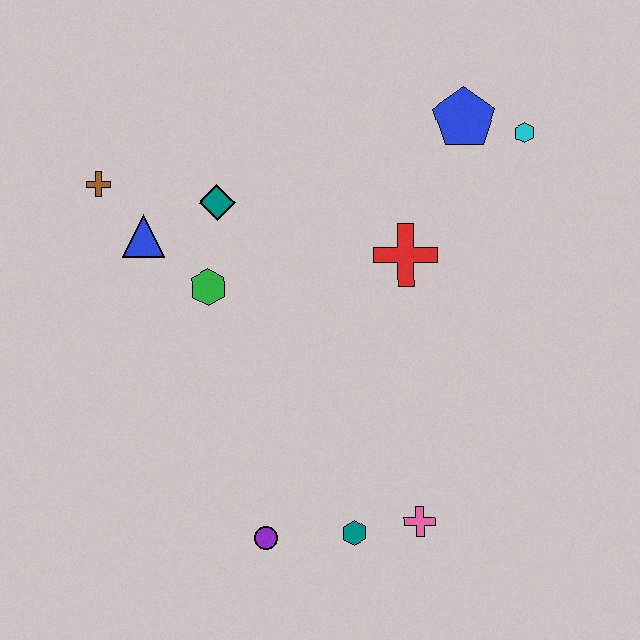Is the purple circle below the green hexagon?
Yes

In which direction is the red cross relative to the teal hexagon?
The red cross is above the teal hexagon.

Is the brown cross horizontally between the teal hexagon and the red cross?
No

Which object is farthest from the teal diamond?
The pink cross is farthest from the teal diamond.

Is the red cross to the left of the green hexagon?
No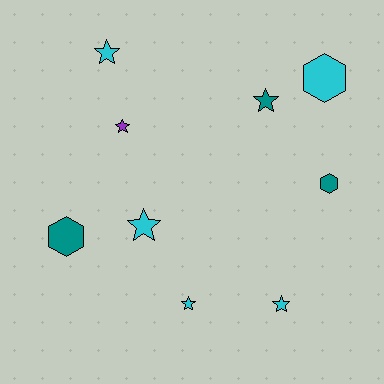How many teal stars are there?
There is 1 teal star.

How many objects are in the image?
There are 9 objects.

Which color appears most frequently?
Cyan, with 5 objects.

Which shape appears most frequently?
Star, with 6 objects.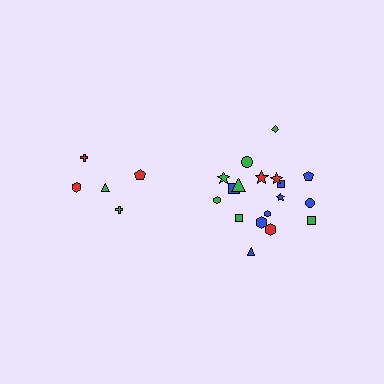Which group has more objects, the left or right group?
The right group.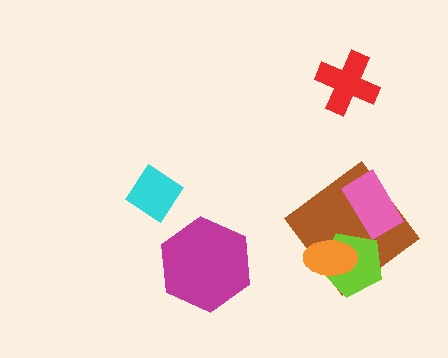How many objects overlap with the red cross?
0 objects overlap with the red cross.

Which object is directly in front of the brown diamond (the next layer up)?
The pink rectangle is directly in front of the brown diamond.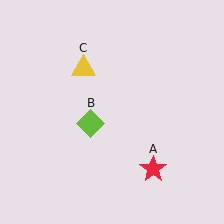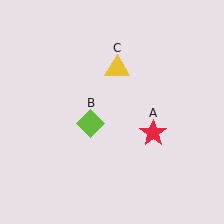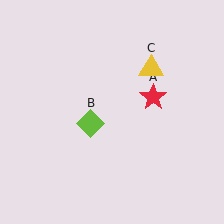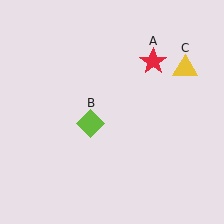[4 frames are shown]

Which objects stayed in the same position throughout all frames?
Lime diamond (object B) remained stationary.